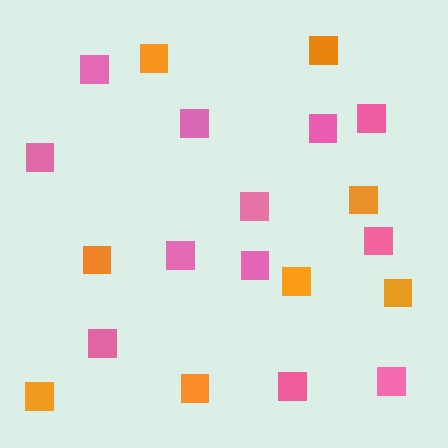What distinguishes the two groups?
There are 2 groups: one group of pink squares (12) and one group of orange squares (8).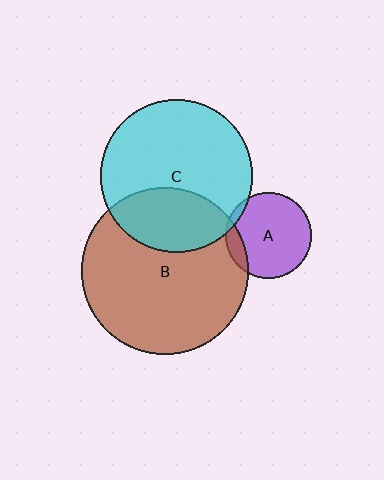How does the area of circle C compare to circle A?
Approximately 3.2 times.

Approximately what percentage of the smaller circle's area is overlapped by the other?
Approximately 30%.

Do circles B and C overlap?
Yes.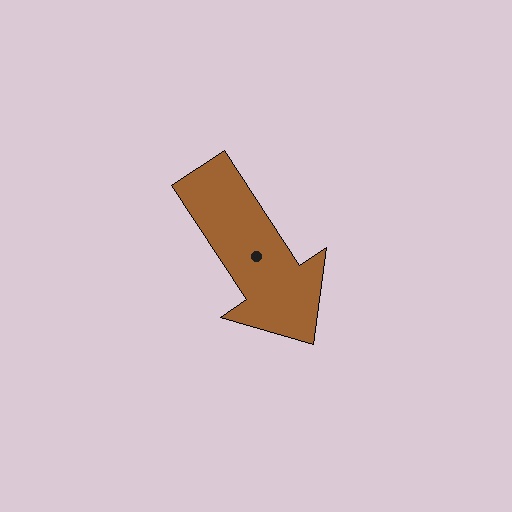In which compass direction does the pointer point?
Southeast.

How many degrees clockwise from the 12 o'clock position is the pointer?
Approximately 147 degrees.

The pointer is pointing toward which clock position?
Roughly 5 o'clock.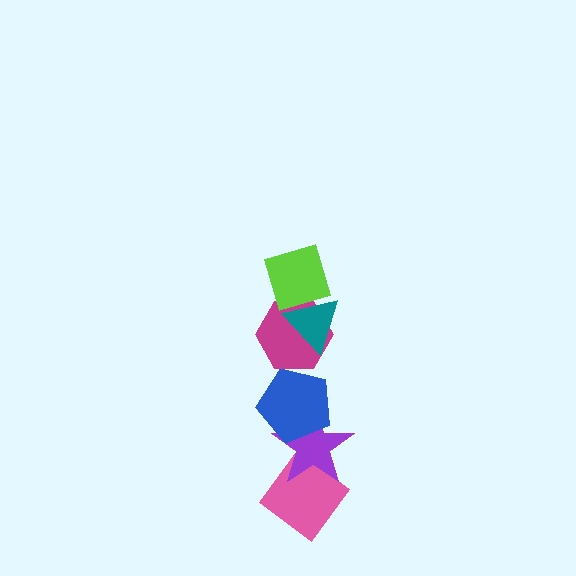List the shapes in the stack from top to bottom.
From top to bottom: the lime diamond, the teal triangle, the magenta hexagon, the blue pentagon, the purple star, the pink diamond.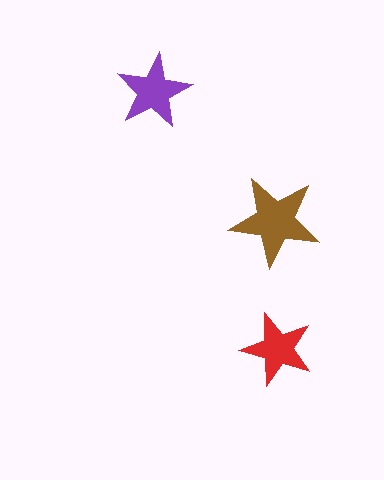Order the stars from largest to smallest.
the brown one, the purple one, the red one.